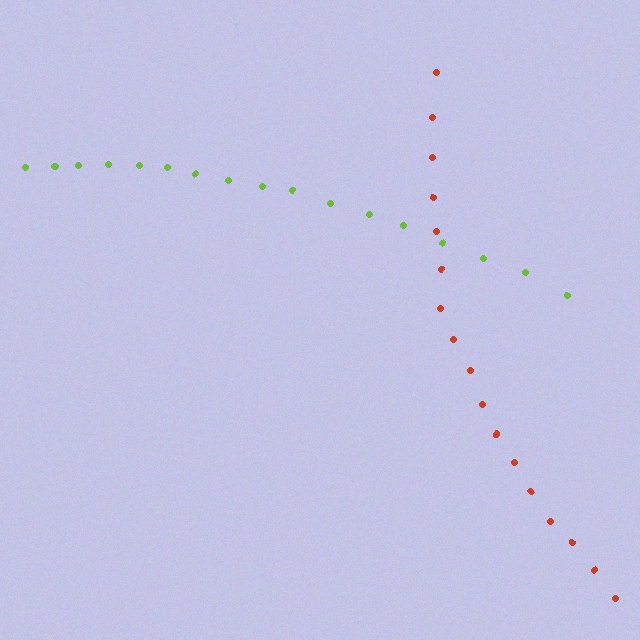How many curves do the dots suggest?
There are 2 distinct paths.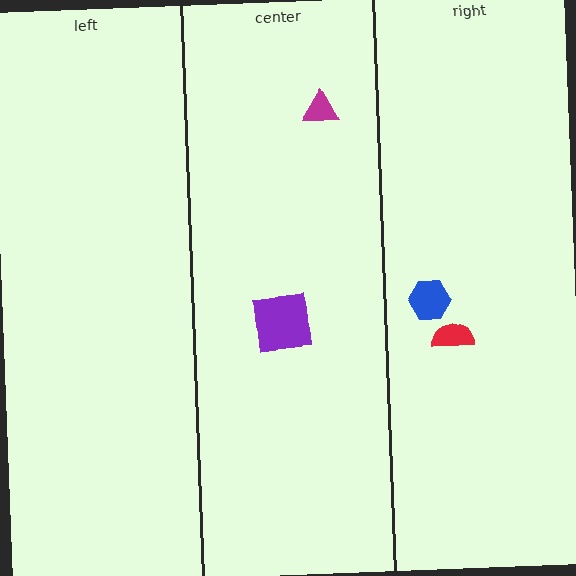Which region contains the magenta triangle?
The center region.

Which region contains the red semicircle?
The right region.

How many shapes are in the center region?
2.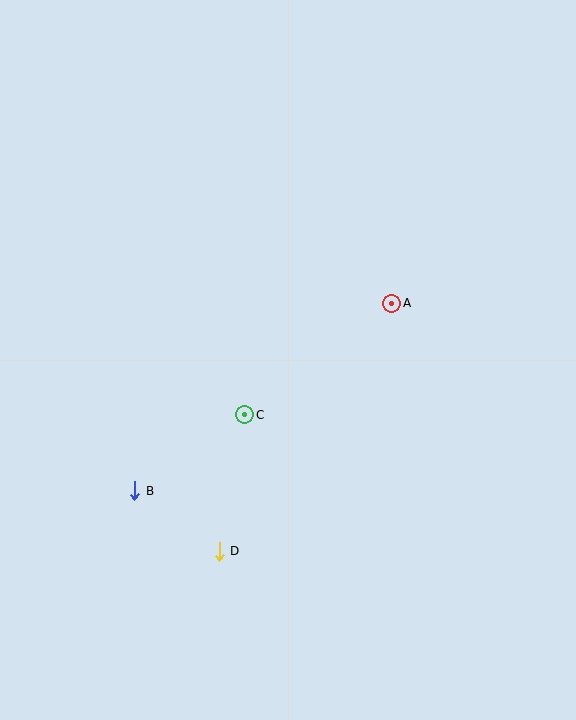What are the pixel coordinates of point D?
Point D is at (219, 551).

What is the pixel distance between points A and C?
The distance between A and C is 184 pixels.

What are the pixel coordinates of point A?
Point A is at (392, 303).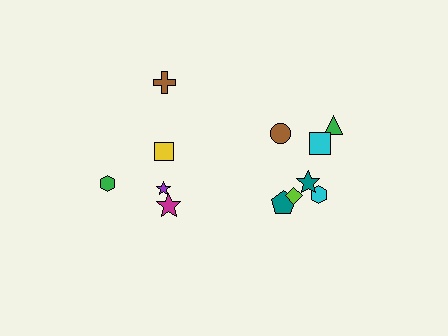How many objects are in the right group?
There are 7 objects.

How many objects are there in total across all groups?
There are 12 objects.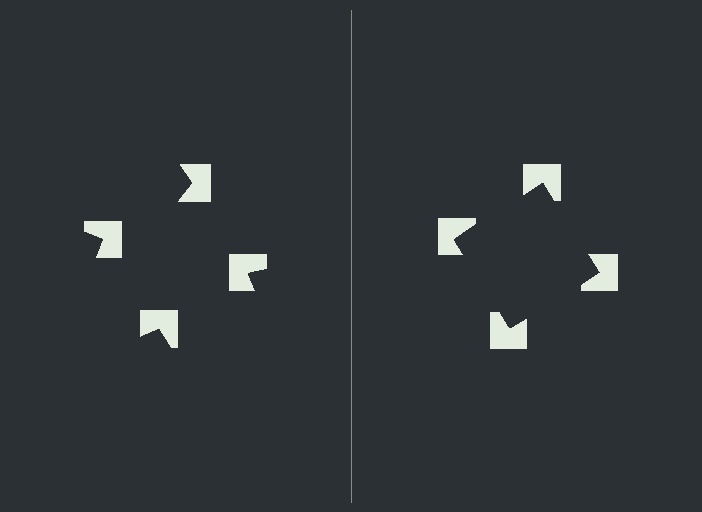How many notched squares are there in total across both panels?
8 — 4 on each side.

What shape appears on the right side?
An illusory square.